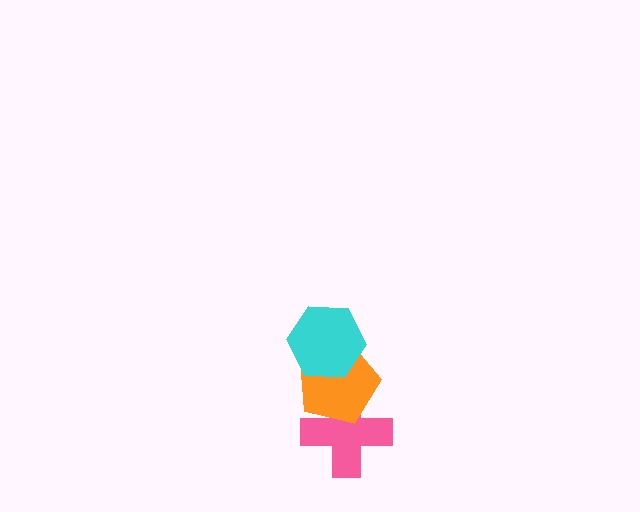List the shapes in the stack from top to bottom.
From top to bottom: the cyan hexagon, the orange pentagon, the pink cross.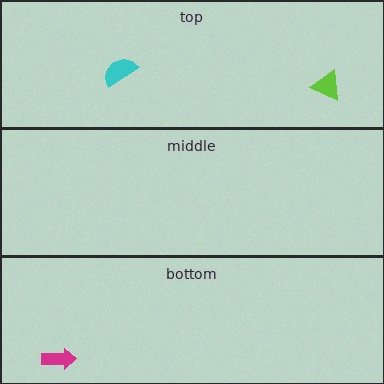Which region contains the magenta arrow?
The bottom region.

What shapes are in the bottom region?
The magenta arrow.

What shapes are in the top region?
The cyan semicircle, the lime triangle.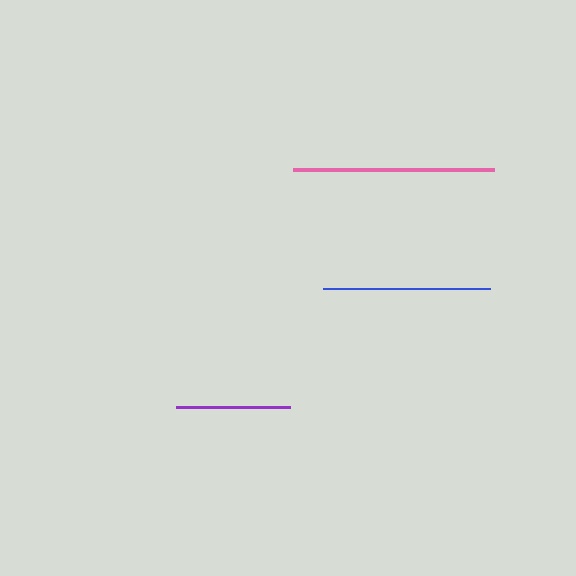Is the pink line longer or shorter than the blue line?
The pink line is longer than the blue line.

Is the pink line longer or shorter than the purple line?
The pink line is longer than the purple line.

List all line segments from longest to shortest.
From longest to shortest: pink, blue, purple.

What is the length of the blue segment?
The blue segment is approximately 166 pixels long.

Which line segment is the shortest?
The purple line is the shortest at approximately 114 pixels.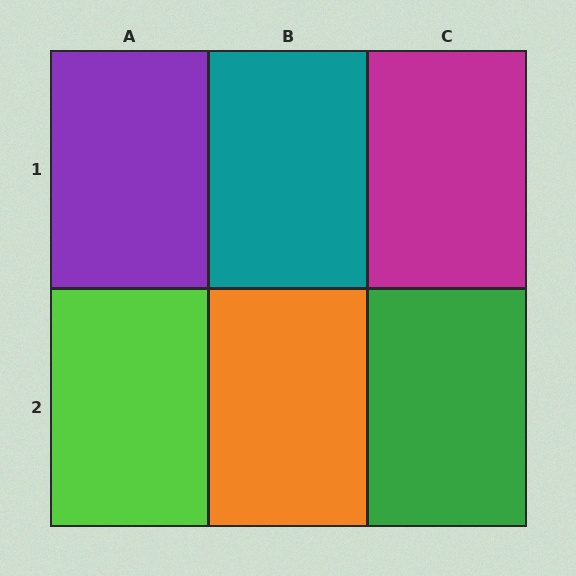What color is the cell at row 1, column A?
Purple.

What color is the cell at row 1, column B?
Teal.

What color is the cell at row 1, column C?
Magenta.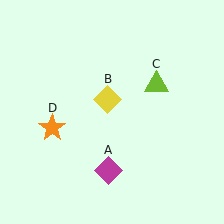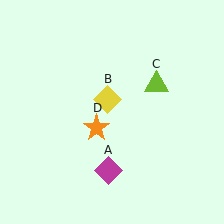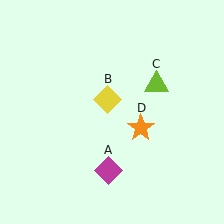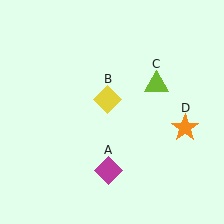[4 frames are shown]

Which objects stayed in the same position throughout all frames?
Magenta diamond (object A) and yellow diamond (object B) and lime triangle (object C) remained stationary.